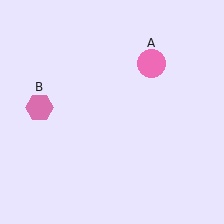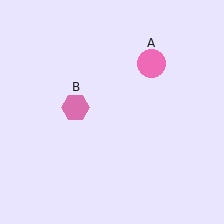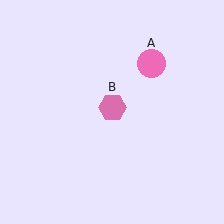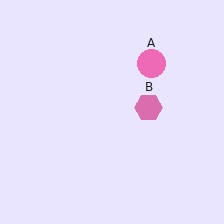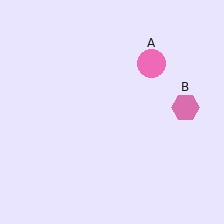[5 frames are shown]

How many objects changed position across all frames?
1 object changed position: pink hexagon (object B).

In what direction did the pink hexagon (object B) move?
The pink hexagon (object B) moved right.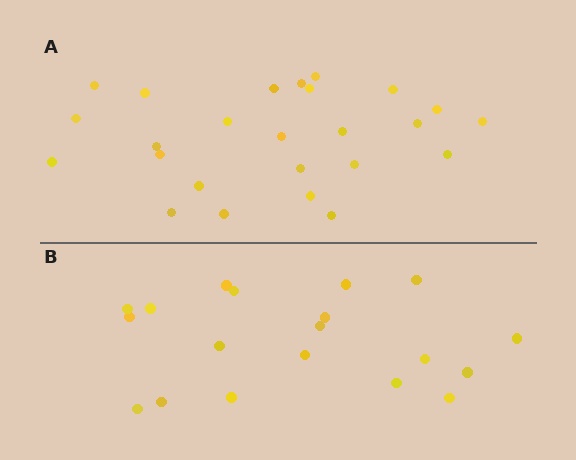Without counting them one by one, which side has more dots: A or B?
Region A (the top region) has more dots.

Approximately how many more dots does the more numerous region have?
Region A has about 6 more dots than region B.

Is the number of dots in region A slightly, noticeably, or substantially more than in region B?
Region A has noticeably more, but not dramatically so. The ratio is roughly 1.3 to 1.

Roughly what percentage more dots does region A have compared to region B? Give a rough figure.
About 30% more.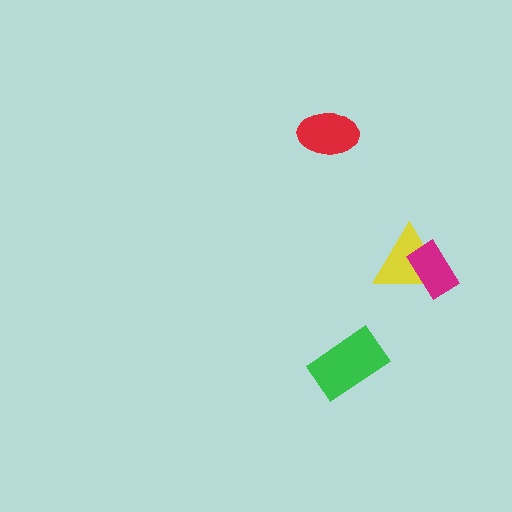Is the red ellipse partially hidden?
No, no other shape covers it.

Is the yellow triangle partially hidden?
Yes, it is partially covered by another shape.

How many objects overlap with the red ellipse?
0 objects overlap with the red ellipse.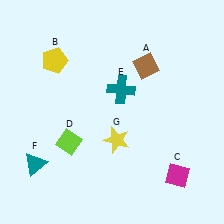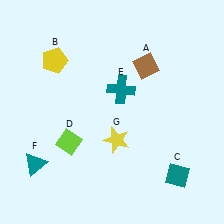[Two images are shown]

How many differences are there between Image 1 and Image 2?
There is 1 difference between the two images.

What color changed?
The diamond (C) changed from magenta in Image 1 to teal in Image 2.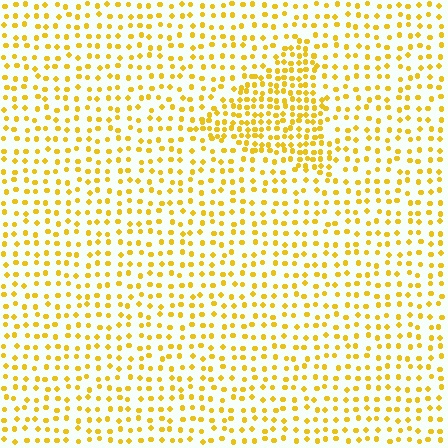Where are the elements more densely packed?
The elements are more densely packed inside the triangle boundary.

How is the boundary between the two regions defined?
The boundary is defined by a change in element density (approximately 2.0x ratio). All elements are the same color, size, and shape.